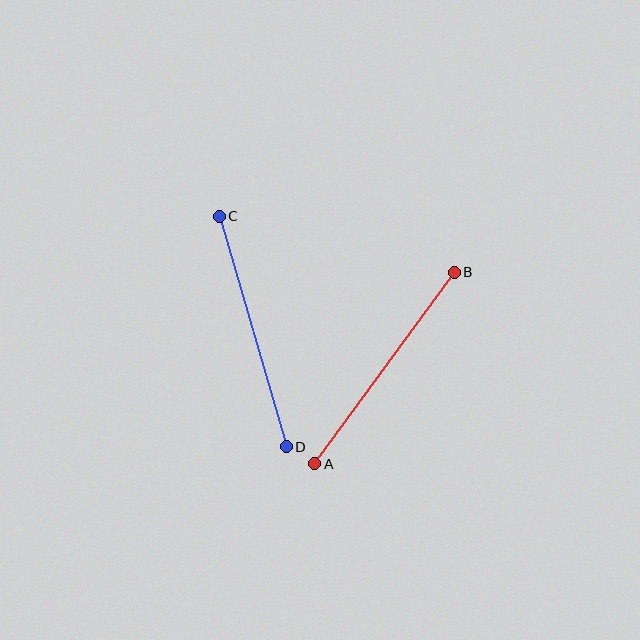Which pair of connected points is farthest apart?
Points C and D are farthest apart.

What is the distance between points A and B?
The distance is approximately 237 pixels.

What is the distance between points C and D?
The distance is approximately 240 pixels.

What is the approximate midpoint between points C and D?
The midpoint is at approximately (253, 331) pixels.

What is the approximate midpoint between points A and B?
The midpoint is at approximately (384, 368) pixels.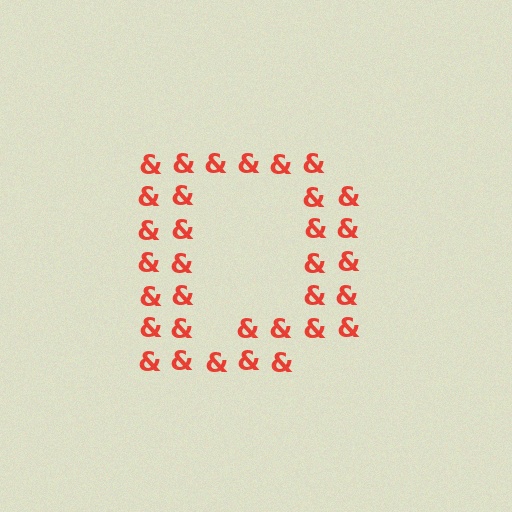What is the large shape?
The large shape is the letter D.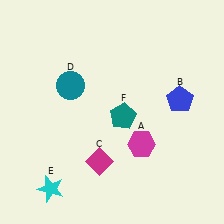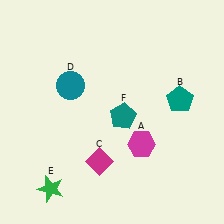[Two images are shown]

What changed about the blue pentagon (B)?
In Image 1, B is blue. In Image 2, it changed to teal.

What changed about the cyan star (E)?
In Image 1, E is cyan. In Image 2, it changed to green.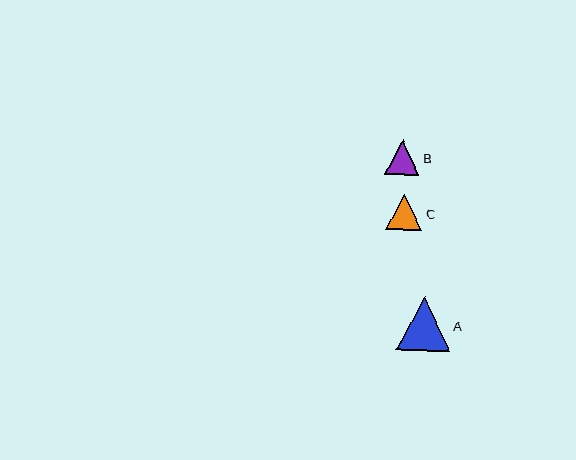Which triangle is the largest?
Triangle A is the largest with a size of approximately 54 pixels.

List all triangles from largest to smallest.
From largest to smallest: A, C, B.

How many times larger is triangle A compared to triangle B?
Triangle A is approximately 1.6 times the size of triangle B.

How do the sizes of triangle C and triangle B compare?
Triangle C and triangle B are approximately the same size.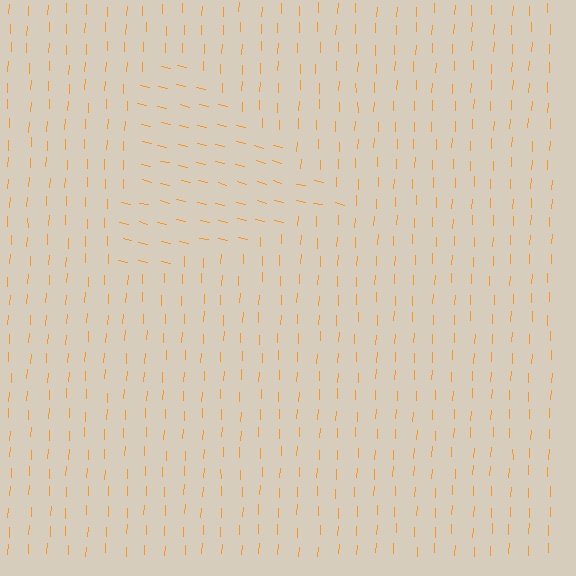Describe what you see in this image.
The image is filled with small orange line segments. A triangle region in the image has lines oriented differently from the surrounding lines, creating a visible texture boundary.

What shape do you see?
I see a triangle.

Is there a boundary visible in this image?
Yes, there is a texture boundary formed by a change in line orientation.